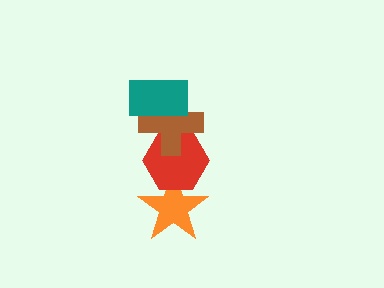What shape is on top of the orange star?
The red hexagon is on top of the orange star.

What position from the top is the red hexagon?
The red hexagon is 3rd from the top.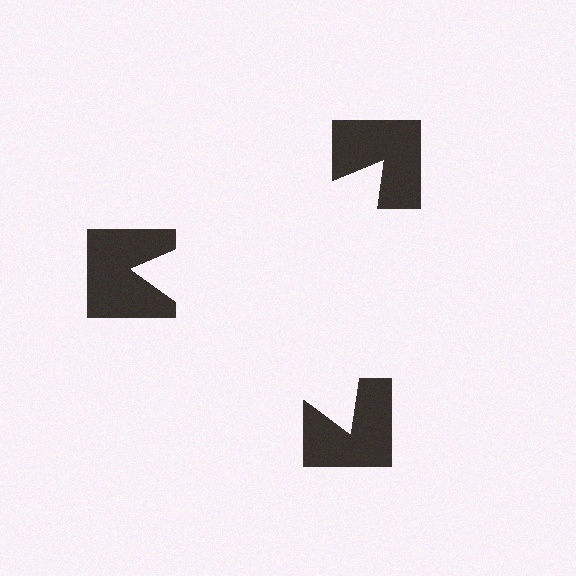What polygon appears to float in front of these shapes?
An illusory triangle — its edges are inferred from the aligned wedge cuts in the notched squares, not physically drawn.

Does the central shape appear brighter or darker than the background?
It typically appears slightly brighter than the background, even though no actual brightness change is drawn.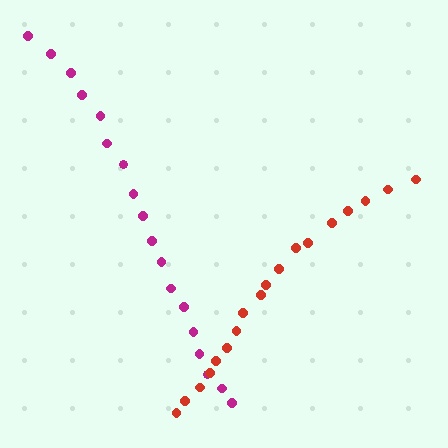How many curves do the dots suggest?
There are 2 distinct paths.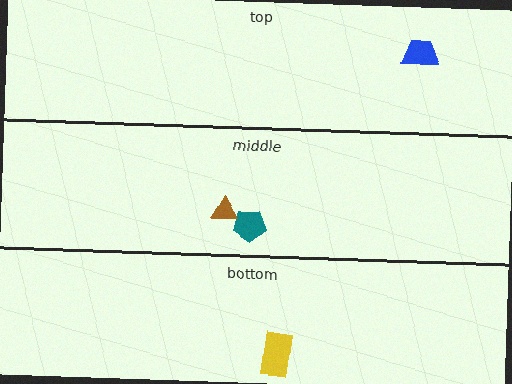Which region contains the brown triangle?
The middle region.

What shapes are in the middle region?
The teal pentagon, the brown triangle.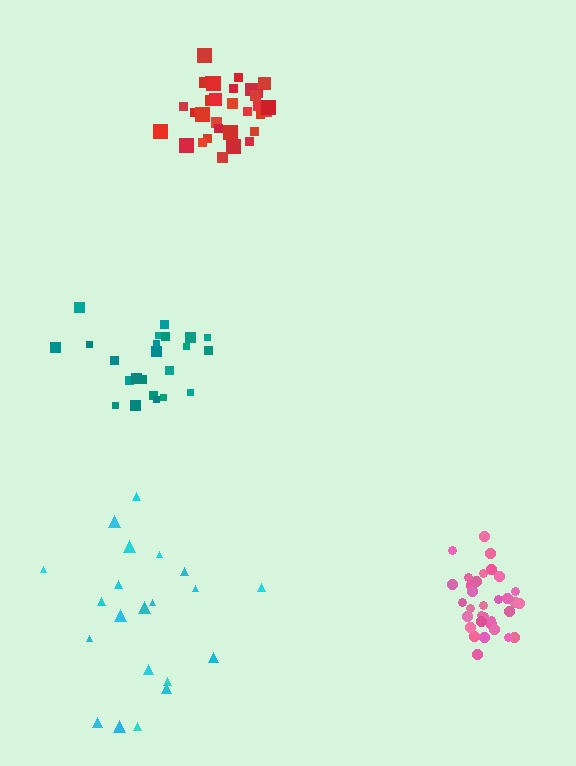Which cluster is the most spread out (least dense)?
Cyan.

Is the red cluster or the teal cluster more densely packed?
Red.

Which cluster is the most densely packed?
Pink.